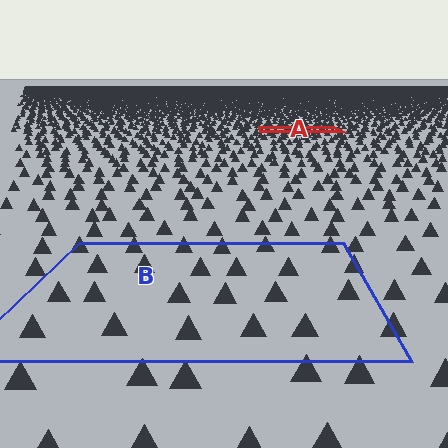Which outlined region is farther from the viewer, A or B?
Region A is farther from the viewer — the texture elements inside it appear smaller and more densely packed.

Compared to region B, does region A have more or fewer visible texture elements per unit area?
Region A has more texture elements per unit area — they are packed more densely because it is farther away.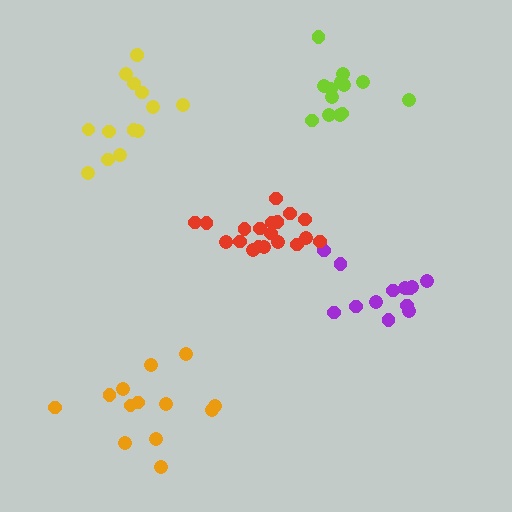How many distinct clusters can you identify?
There are 5 distinct clusters.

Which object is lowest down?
The orange cluster is bottommost.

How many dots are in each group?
Group 1: 14 dots, Group 2: 13 dots, Group 3: 13 dots, Group 4: 13 dots, Group 5: 19 dots (72 total).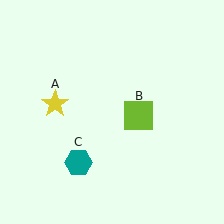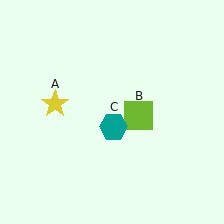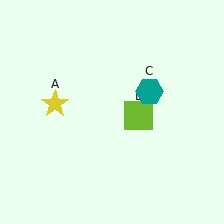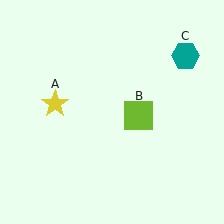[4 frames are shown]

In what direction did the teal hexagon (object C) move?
The teal hexagon (object C) moved up and to the right.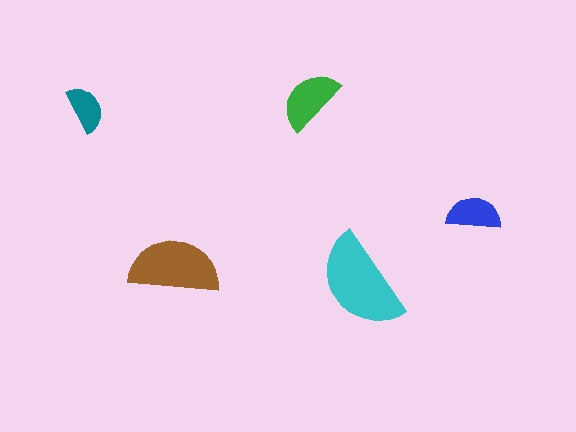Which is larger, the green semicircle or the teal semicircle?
The green one.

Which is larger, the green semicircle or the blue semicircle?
The green one.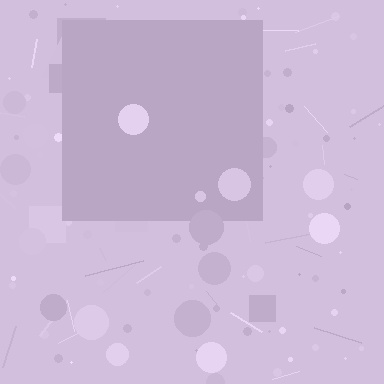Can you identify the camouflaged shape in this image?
The camouflaged shape is a square.